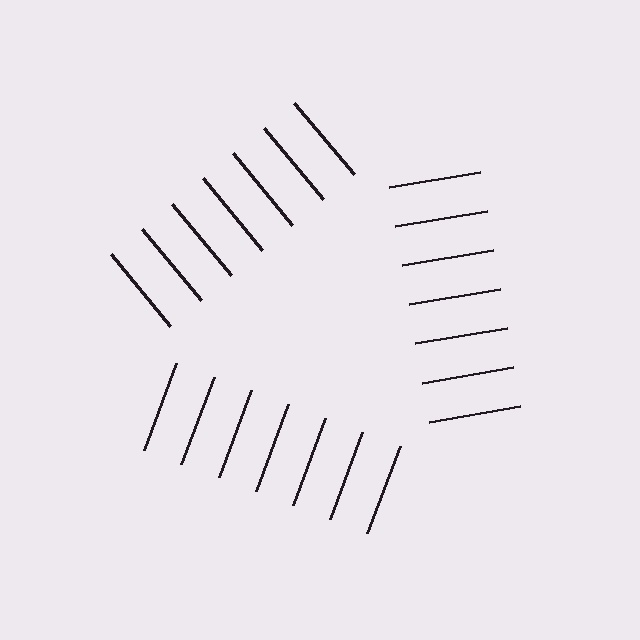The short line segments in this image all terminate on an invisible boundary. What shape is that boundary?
An illusory triangle — the line segments terminate on its edges but no continuous stroke is drawn.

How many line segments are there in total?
21 — 7 along each of the 3 edges.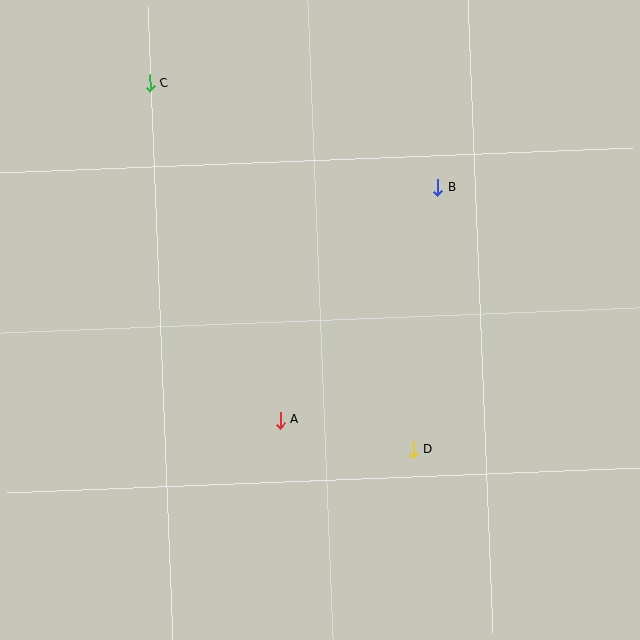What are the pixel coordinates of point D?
Point D is at (414, 450).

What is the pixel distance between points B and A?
The distance between B and A is 281 pixels.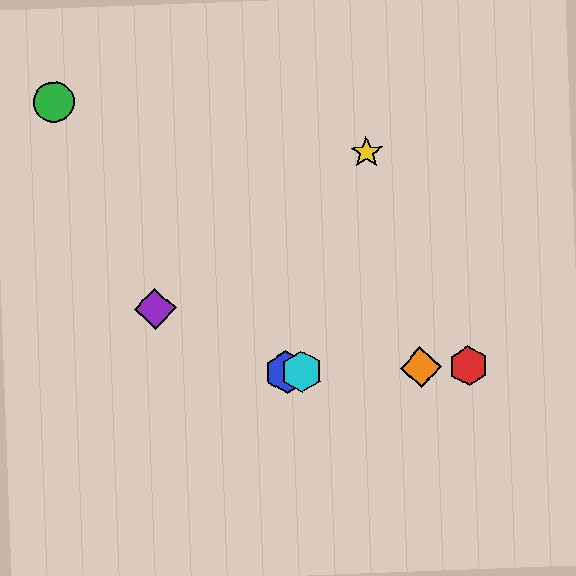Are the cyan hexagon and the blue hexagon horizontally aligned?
Yes, both are at y≈372.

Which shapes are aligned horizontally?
The red hexagon, the blue hexagon, the orange diamond, the cyan hexagon are aligned horizontally.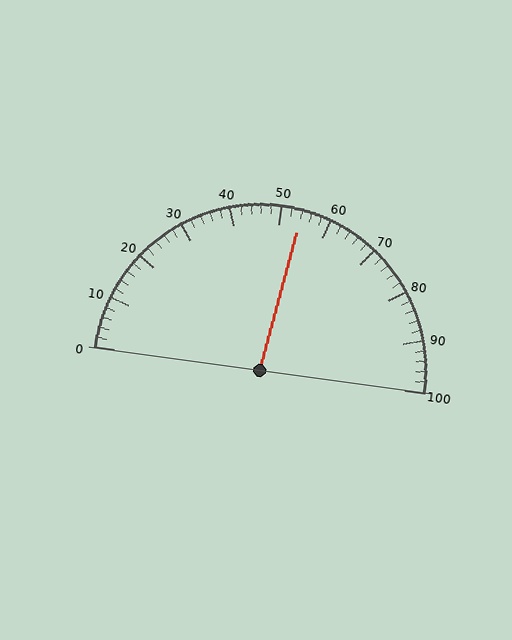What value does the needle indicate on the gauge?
The needle indicates approximately 54.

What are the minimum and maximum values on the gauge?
The gauge ranges from 0 to 100.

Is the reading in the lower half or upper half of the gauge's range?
The reading is in the upper half of the range (0 to 100).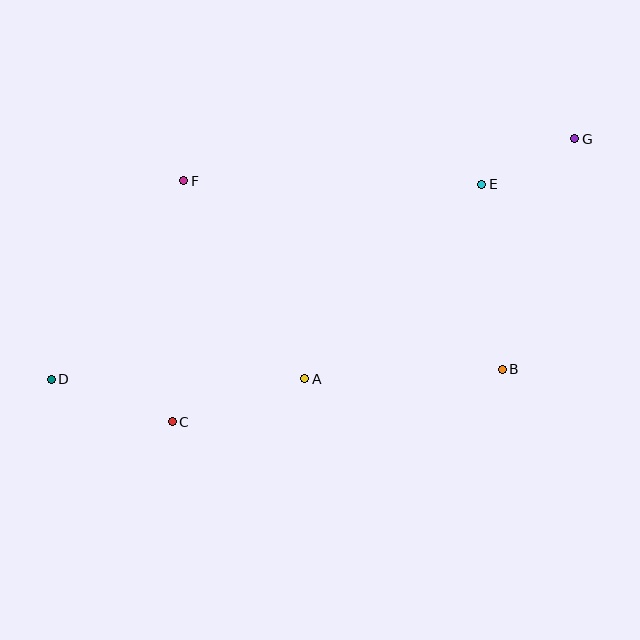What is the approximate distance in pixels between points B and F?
The distance between B and F is approximately 370 pixels.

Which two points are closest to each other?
Points E and G are closest to each other.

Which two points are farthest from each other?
Points D and G are farthest from each other.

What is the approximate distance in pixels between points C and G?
The distance between C and G is approximately 492 pixels.